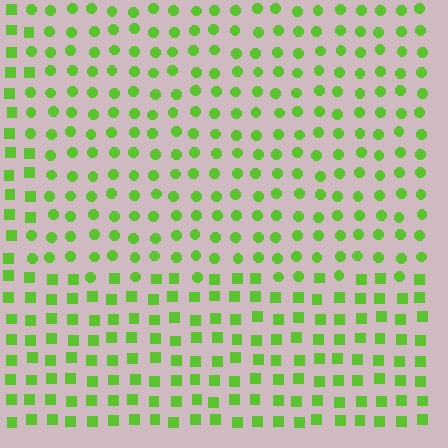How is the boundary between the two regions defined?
The boundary is defined by a change in element shape: circles inside vs. squares outside. All elements share the same color and spacing.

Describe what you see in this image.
The image is filled with small lime elements arranged in a uniform grid. A rectangle-shaped region contains circles, while the surrounding area contains squares. The boundary is defined purely by the change in element shape.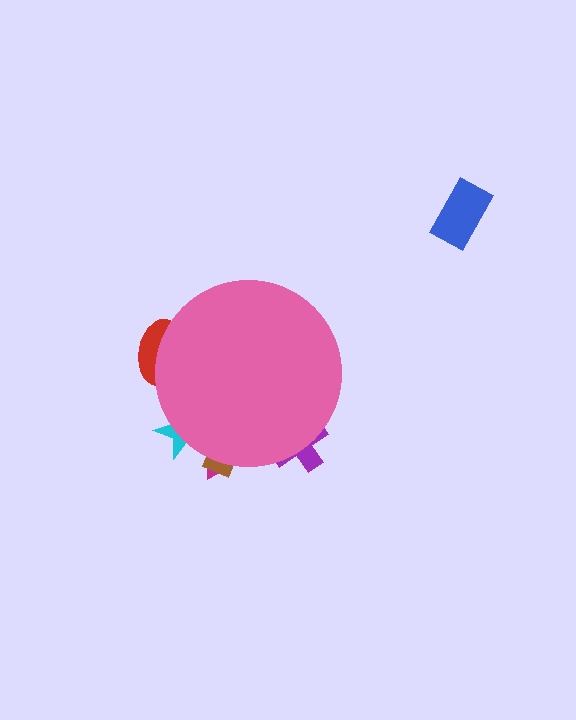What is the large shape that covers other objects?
A pink circle.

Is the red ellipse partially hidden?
Yes, the red ellipse is partially hidden behind the pink circle.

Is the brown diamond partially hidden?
Yes, the brown diamond is partially hidden behind the pink circle.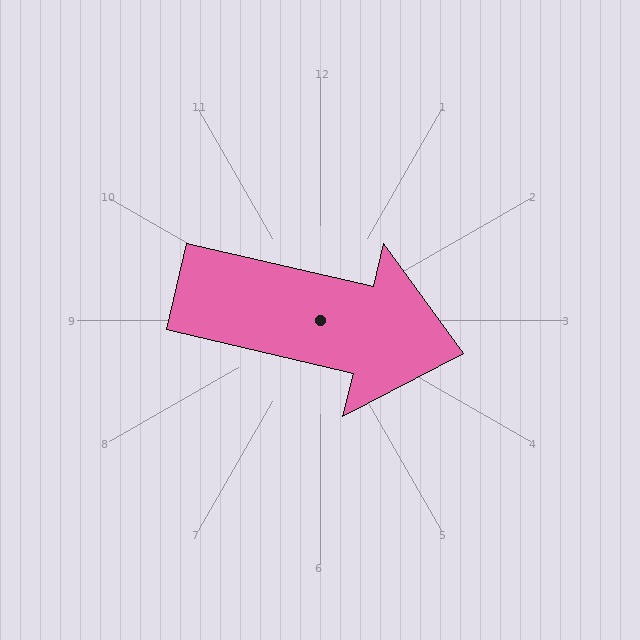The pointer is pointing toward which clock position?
Roughly 3 o'clock.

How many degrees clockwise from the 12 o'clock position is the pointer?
Approximately 103 degrees.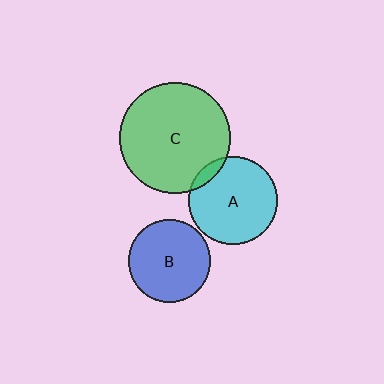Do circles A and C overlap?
Yes.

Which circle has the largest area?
Circle C (green).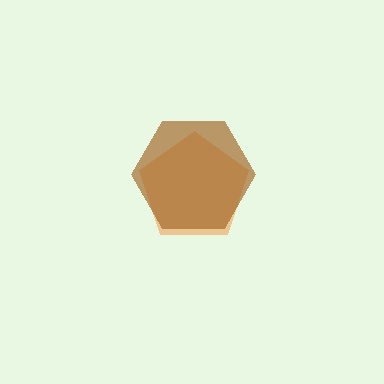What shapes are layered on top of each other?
The layered shapes are: an orange pentagon, a brown hexagon.